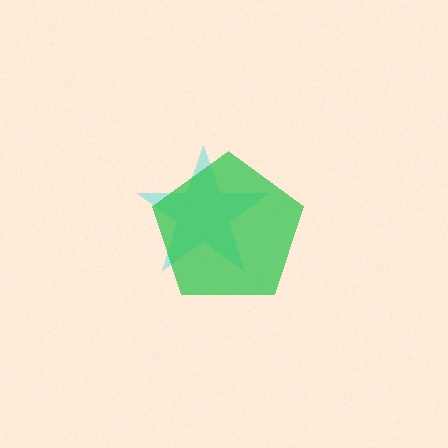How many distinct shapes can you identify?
There are 2 distinct shapes: a cyan star, a green pentagon.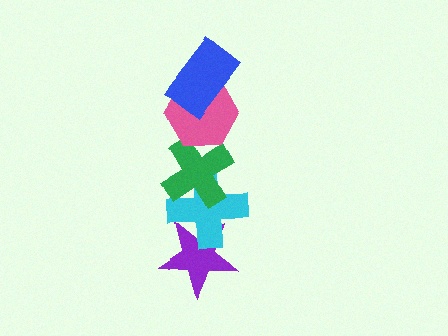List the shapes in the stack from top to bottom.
From top to bottom: the blue rectangle, the pink hexagon, the green cross, the cyan cross, the purple star.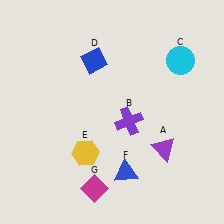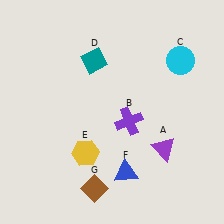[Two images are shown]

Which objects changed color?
D changed from blue to teal. G changed from magenta to brown.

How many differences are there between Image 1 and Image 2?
There are 2 differences between the two images.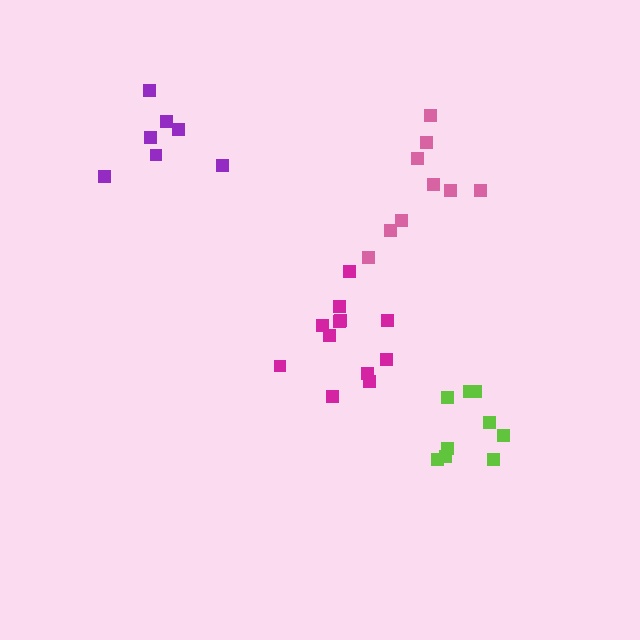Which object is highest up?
The purple cluster is topmost.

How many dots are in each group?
Group 1: 12 dots, Group 2: 7 dots, Group 3: 9 dots, Group 4: 9 dots (37 total).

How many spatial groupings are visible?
There are 4 spatial groupings.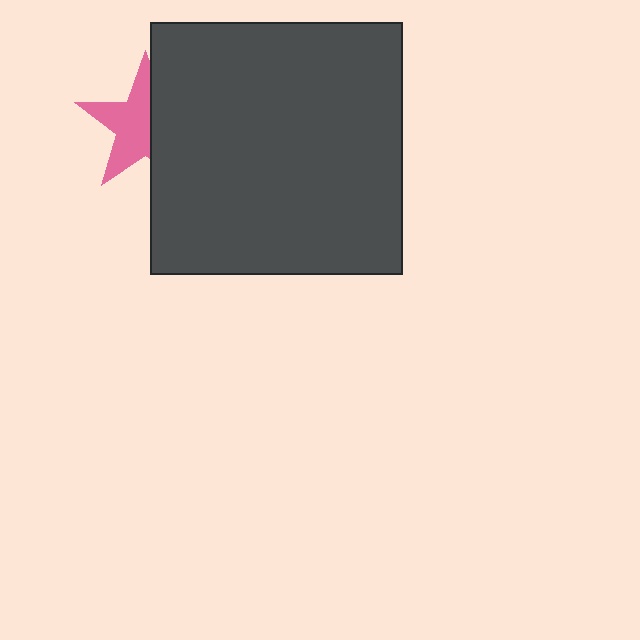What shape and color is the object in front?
The object in front is a dark gray square.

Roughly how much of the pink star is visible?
About half of it is visible (roughly 56%).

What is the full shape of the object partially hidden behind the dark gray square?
The partially hidden object is a pink star.